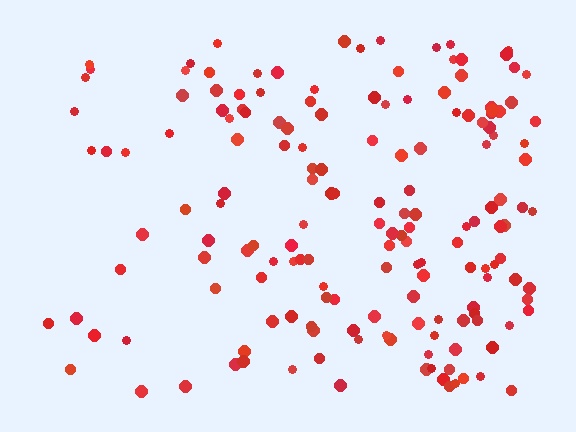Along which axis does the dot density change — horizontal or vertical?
Horizontal.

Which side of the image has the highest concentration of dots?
The right.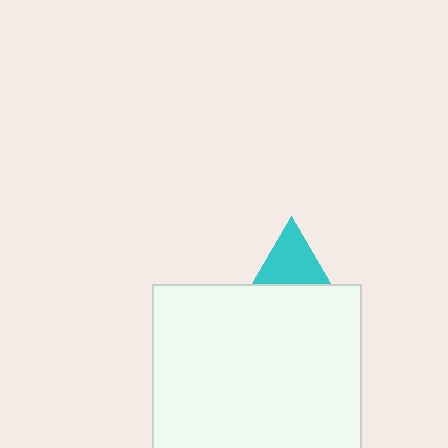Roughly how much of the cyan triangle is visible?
About half of it is visible (roughly 48%).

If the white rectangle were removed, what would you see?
You would see the complete cyan triangle.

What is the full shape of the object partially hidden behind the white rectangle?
The partially hidden object is a cyan triangle.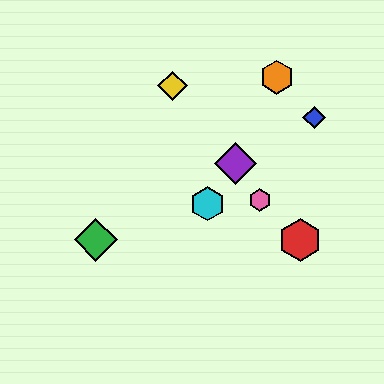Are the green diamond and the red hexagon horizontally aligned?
Yes, both are at y≈240.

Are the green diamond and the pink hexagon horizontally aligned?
No, the green diamond is at y≈240 and the pink hexagon is at y≈200.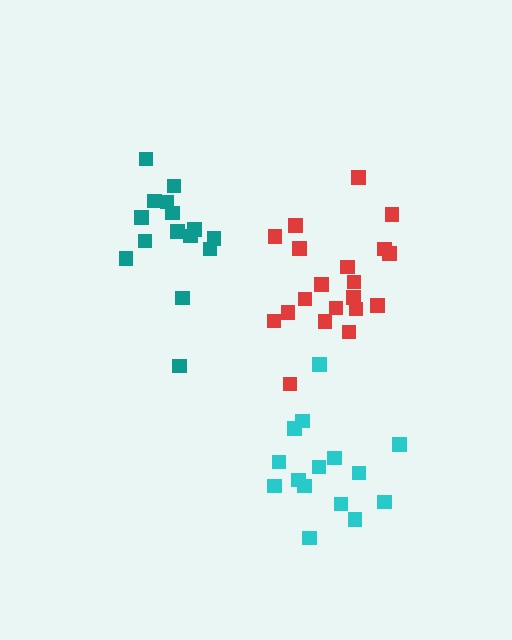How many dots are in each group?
Group 1: 15 dots, Group 2: 20 dots, Group 3: 15 dots (50 total).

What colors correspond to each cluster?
The clusters are colored: cyan, red, teal.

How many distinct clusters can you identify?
There are 3 distinct clusters.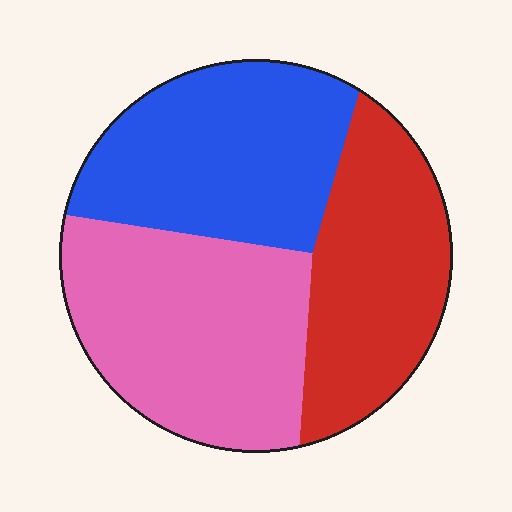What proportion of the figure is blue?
Blue takes up about one third (1/3) of the figure.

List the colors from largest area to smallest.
From largest to smallest: pink, blue, red.